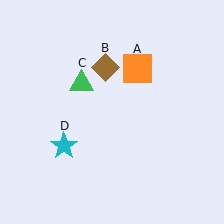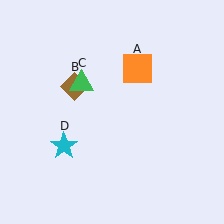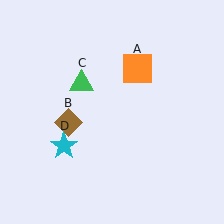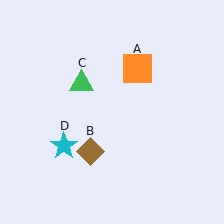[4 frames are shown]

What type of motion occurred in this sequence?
The brown diamond (object B) rotated counterclockwise around the center of the scene.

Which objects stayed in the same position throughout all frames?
Orange square (object A) and green triangle (object C) and cyan star (object D) remained stationary.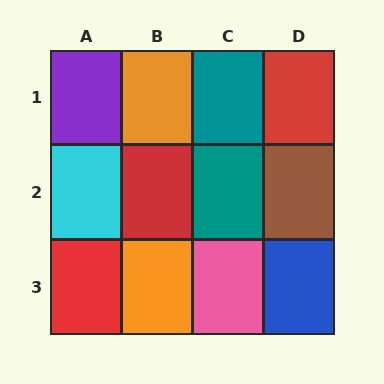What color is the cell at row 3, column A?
Red.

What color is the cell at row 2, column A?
Cyan.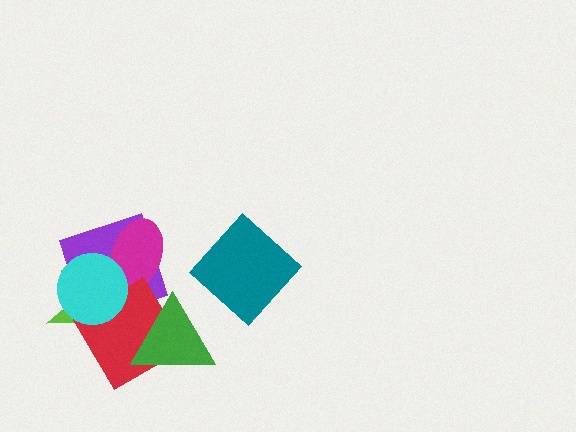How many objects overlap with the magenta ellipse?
3 objects overlap with the magenta ellipse.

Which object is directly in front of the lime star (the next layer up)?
The magenta ellipse is directly in front of the lime star.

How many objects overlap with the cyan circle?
4 objects overlap with the cyan circle.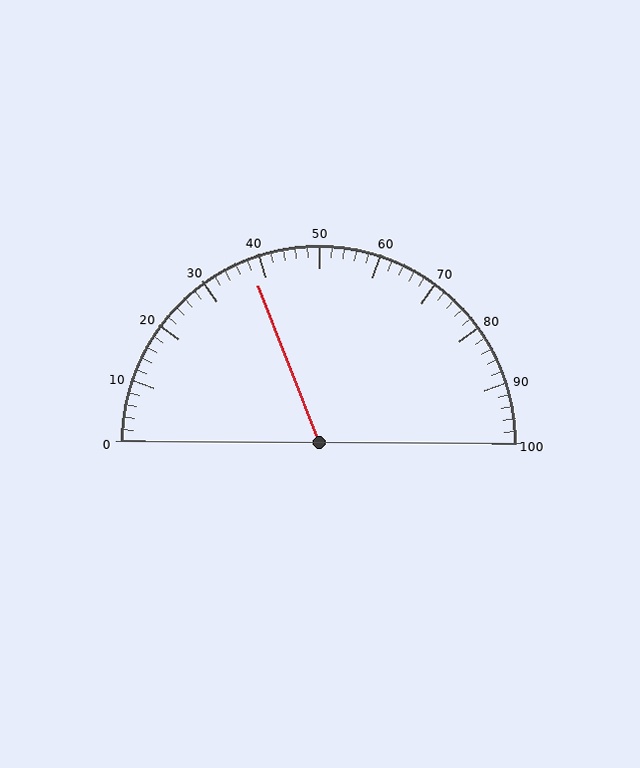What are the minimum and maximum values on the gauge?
The gauge ranges from 0 to 100.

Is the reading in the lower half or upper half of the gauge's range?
The reading is in the lower half of the range (0 to 100).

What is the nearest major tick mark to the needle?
The nearest major tick mark is 40.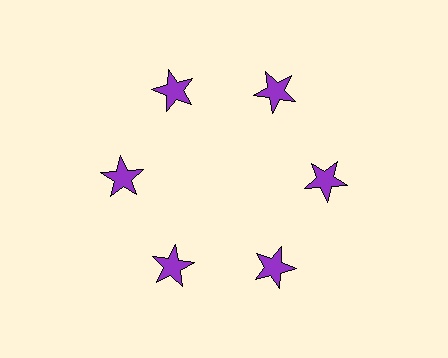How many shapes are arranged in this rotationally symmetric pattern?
There are 6 shapes, arranged in 6 groups of 1.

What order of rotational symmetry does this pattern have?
This pattern has 6-fold rotational symmetry.